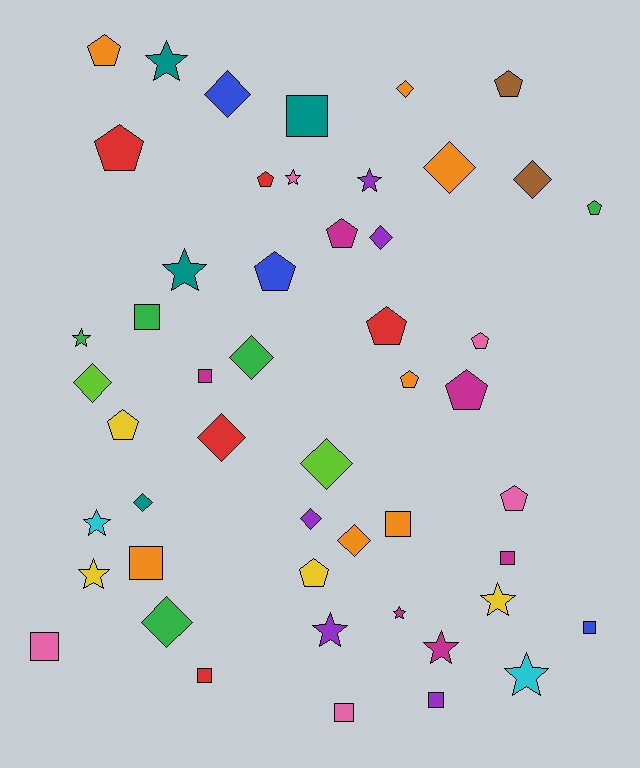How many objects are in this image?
There are 50 objects.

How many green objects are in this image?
There are 5 green objects.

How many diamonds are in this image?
There are 13 diamonds.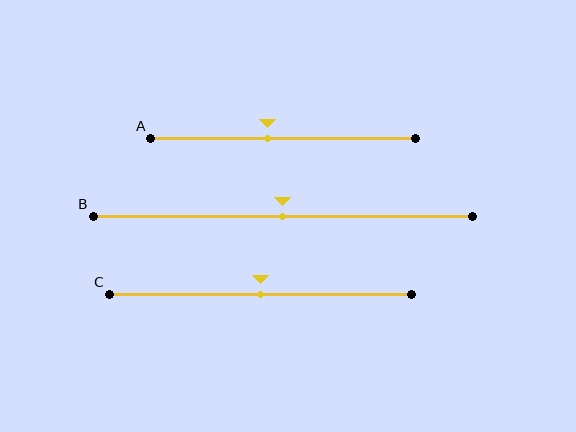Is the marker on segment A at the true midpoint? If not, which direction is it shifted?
No, the marker on segment A is shifted to the left by about 6% of the segment length.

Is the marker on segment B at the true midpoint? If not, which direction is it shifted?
Yes, the marker on segment B is at the true midpoint.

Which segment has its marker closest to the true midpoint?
Segment B has its marker closest to the true midpoint.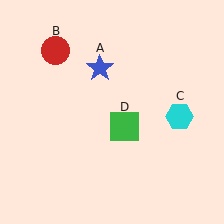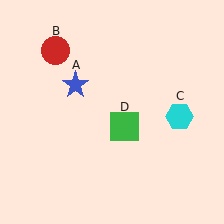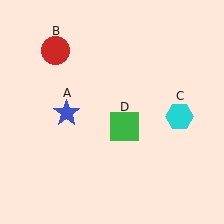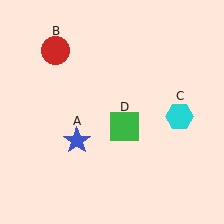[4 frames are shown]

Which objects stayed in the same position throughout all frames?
Red circle (object B) and cyan hexagon (object C) and green square (object D) remained stationary.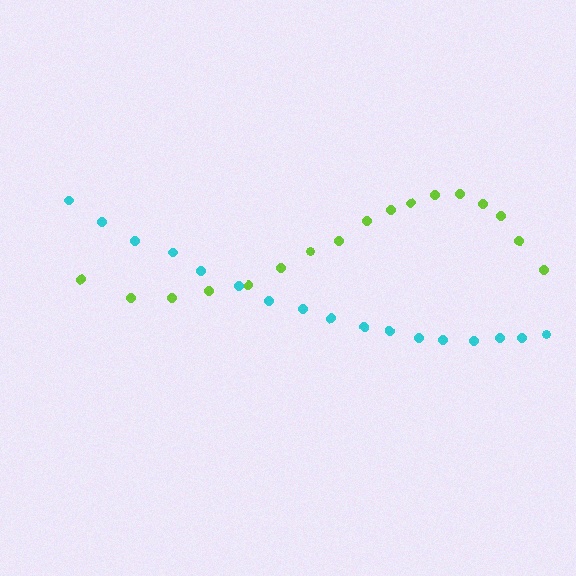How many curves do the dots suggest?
There are 2 distinct paths.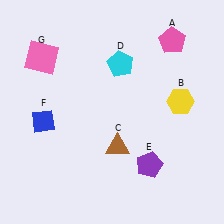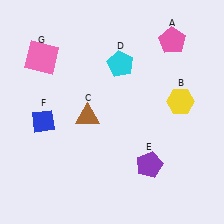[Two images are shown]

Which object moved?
The brown triangle (C) moved left.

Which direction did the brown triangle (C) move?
The brown triangle (C) moved left.